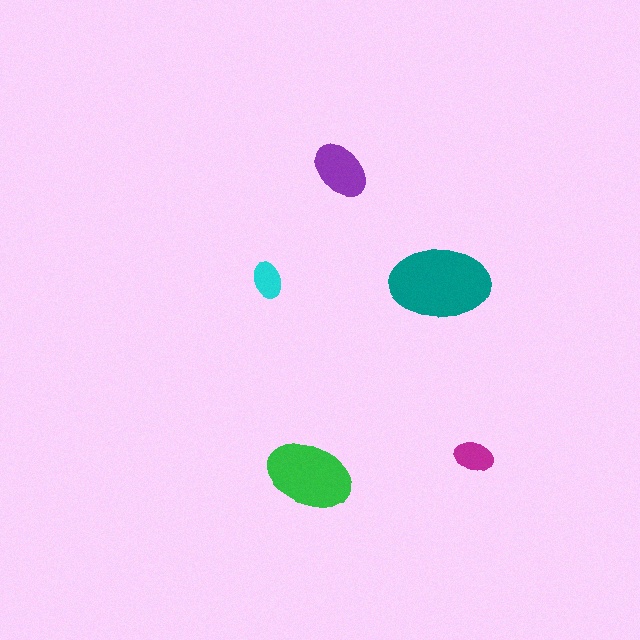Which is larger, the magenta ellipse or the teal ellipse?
The teal one.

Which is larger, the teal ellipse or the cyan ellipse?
The teal one.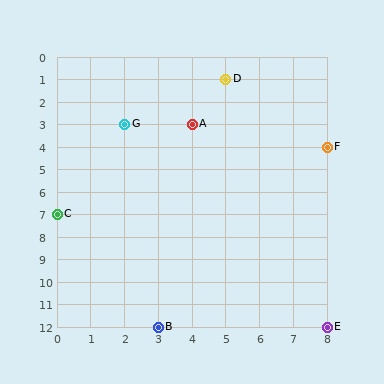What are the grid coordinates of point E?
Point E is at grid coordinates (8, 12).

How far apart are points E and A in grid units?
Points E and A are 4 columns and 9 rows apart (about 9.8 grid units diagonally).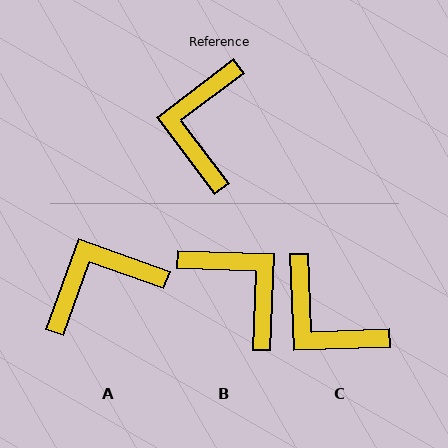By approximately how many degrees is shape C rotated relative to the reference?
Approximately 55 degrees counter-clockwise.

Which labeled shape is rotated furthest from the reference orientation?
B, about 129 degrees away.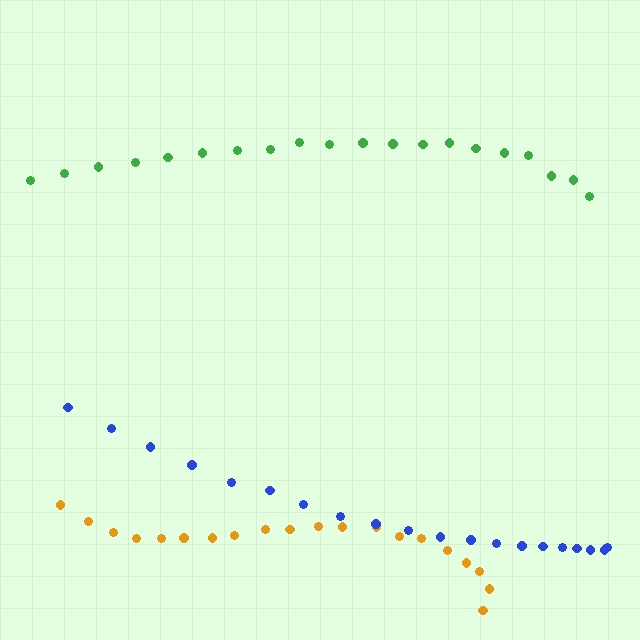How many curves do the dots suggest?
There are 3 distinct paths.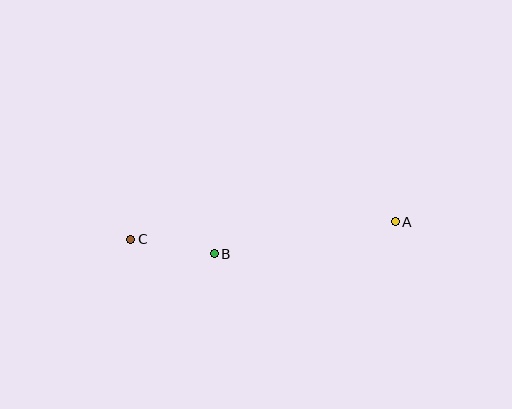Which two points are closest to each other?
Points B and C are closest to each other.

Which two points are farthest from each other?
Points A and C are farthest from each other.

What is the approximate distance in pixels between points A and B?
The distance between A and B is approximately 184 pixels.